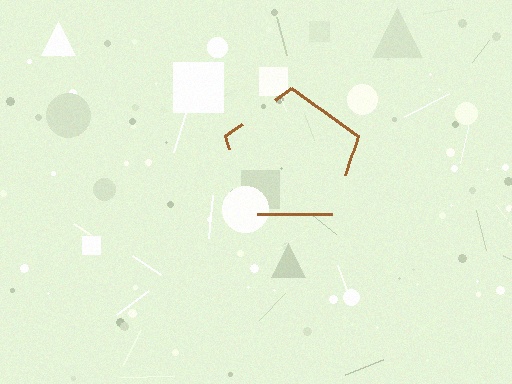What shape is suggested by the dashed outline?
The dashed outline suggests a pentagon.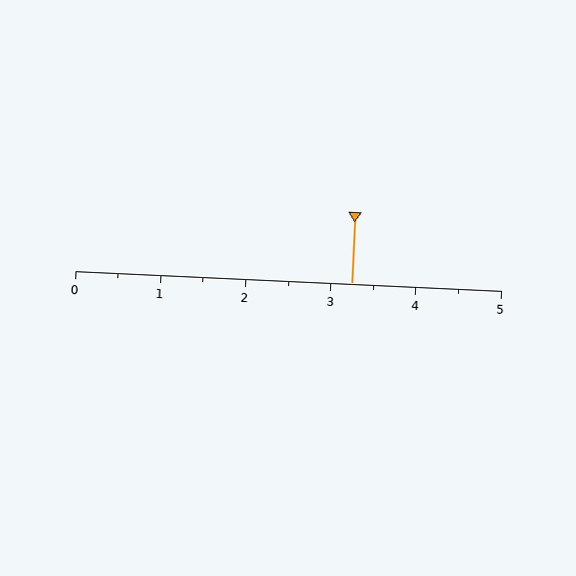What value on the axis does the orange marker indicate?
The marker indicates approximately 3.2.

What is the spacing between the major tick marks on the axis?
The major ticks are spaced 1 apart.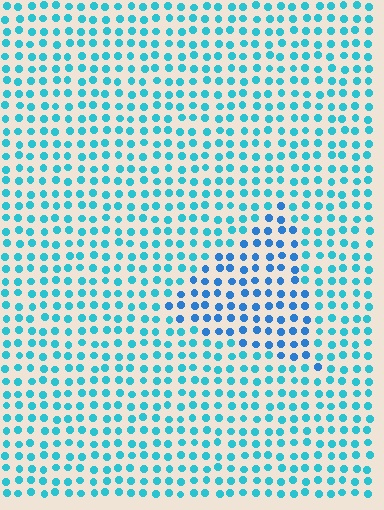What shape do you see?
I see a triangle.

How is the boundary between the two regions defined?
The boundary is defined purely by a slight shift in hue (about 26 degrees). Spacing, size, and orientation are identical on both sides.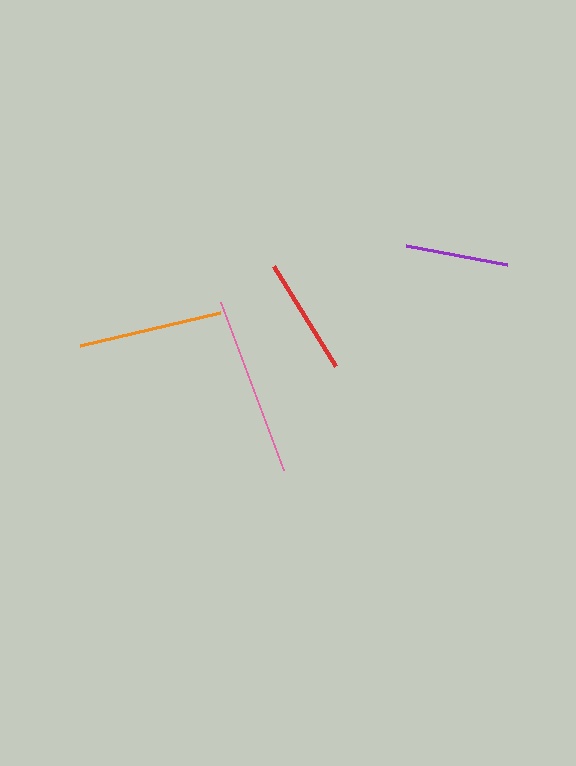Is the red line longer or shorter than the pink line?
The pink line is longer than the red line.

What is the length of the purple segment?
The purple segment is approximately 102 pixels long.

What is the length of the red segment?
The red segment is approximately 117 pixels long.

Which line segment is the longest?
The pink line is the longest at approximately 180 pixels.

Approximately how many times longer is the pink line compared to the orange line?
The pink line is approximately 1.2 times the length of the orange line.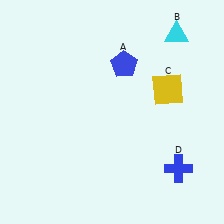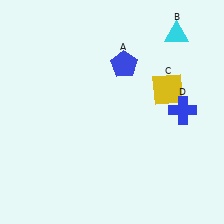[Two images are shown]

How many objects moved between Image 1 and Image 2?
1 object moved between the two images.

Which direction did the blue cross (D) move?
The blue cross (D) moved up.